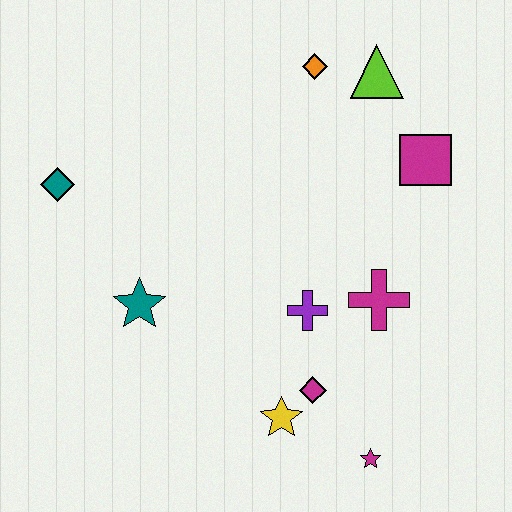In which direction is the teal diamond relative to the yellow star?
The teal diamond is above the yellow star.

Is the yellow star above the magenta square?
No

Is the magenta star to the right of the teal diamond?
Yes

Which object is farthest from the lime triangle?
The magenta star is farthest from the lime triangle.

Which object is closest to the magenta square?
The lime triangle is closest to the magenta square.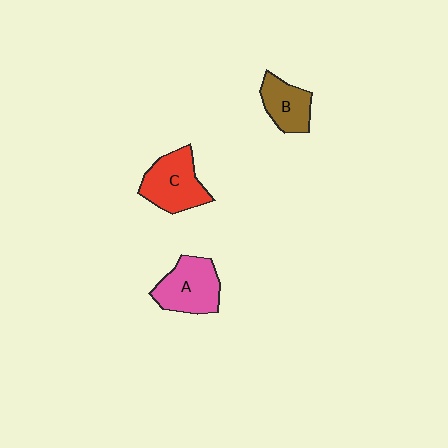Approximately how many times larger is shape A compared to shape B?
Approximately 1.4 times.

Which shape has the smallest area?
Shape B (brown).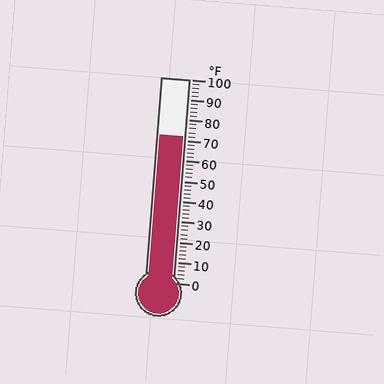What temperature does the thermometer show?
The thermometer shows approximately 72°F.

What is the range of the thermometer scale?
The thermometer scale ranges from 0°F to 100°F.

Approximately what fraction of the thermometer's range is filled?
The thermometer is filled to approximately 70% of its range.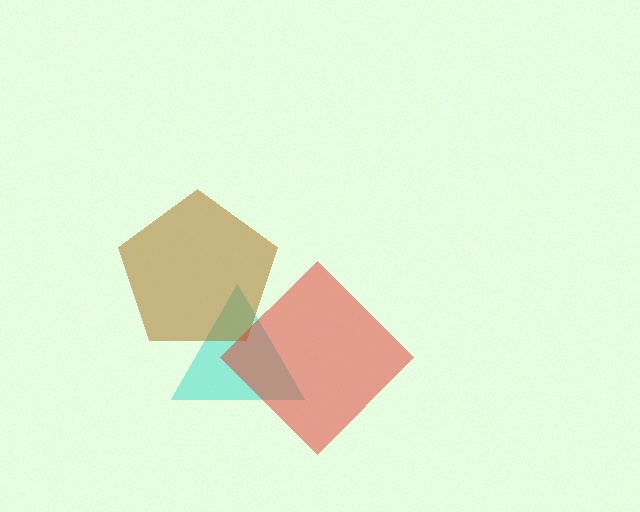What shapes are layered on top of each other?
The layered shapes are: a cyan triangle, a brown pentagon, a red diamond.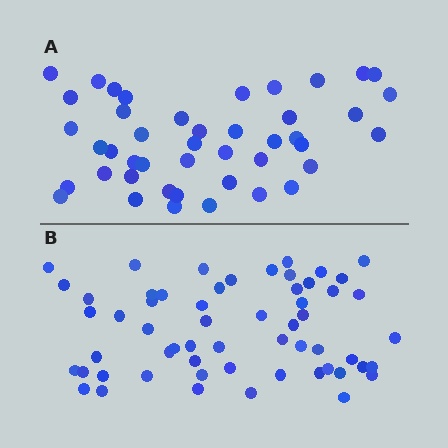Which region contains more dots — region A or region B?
Region B (the bottom region) has more dots.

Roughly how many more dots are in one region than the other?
Region B has approximately 15 more dots than region A.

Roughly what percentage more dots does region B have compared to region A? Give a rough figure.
About 30% more.